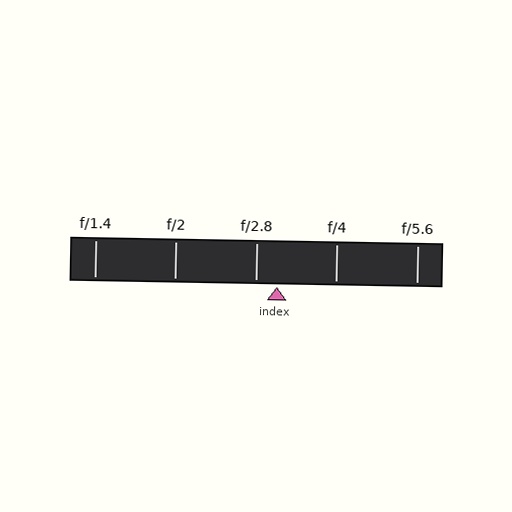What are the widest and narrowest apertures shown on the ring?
The widest aperture shown is f/1.4 and the narrowest is f/5.6.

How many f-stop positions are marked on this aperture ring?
There are 5 f-stop positions marked.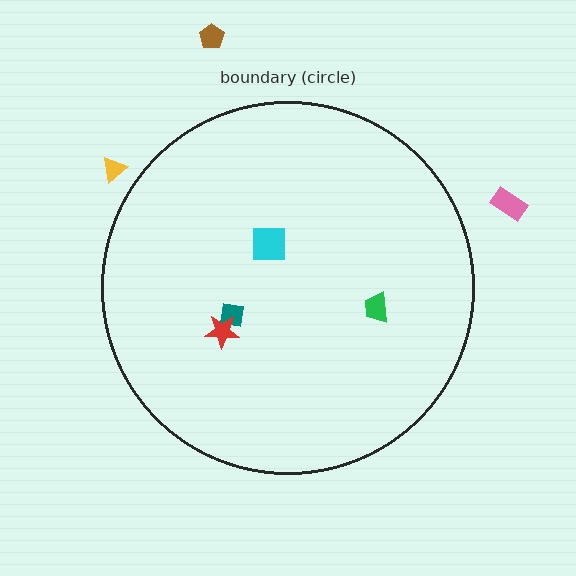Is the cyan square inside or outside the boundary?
Inside.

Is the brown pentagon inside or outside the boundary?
Outside.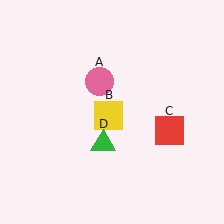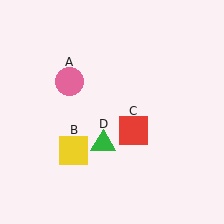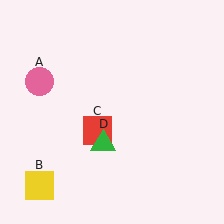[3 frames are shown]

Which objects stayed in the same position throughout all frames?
Green triangle (object D) remained stationary.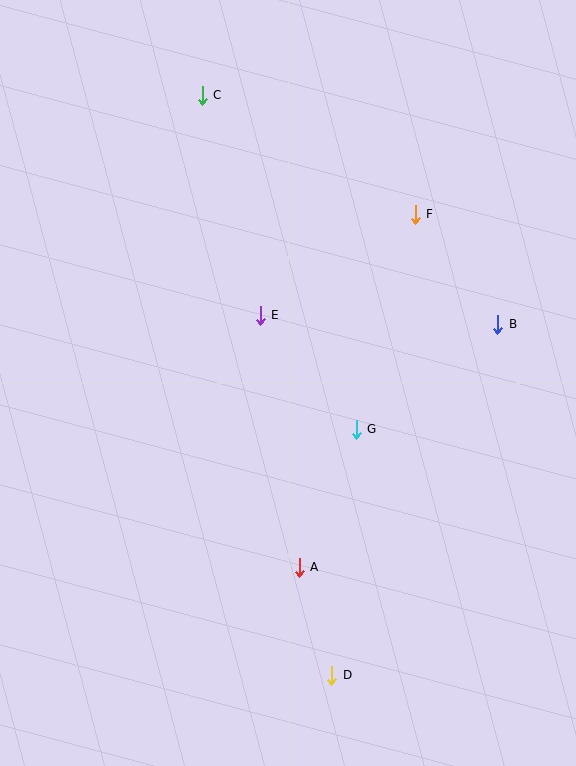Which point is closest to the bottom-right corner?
Point D is closest to the bottom-right corner.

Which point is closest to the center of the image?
Point E at (260, 315) is closest to the center.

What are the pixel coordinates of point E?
Point E is at (260, 315).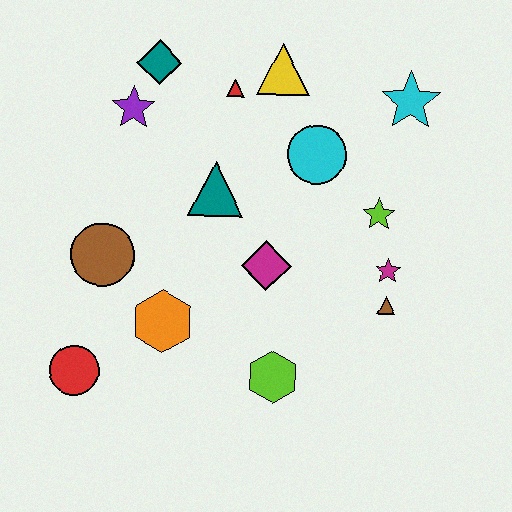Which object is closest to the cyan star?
The cyan circle is closest to the cyan star.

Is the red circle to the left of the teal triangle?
Yes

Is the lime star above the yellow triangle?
No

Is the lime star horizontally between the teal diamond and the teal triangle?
No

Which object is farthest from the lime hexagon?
The teal diamond is farthest from the lime hexagon.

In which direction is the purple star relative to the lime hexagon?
The purple star is above the lime hexagon.